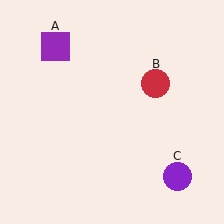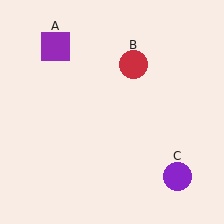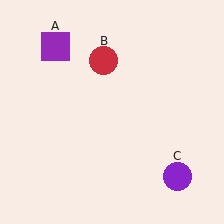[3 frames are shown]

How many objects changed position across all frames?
1 object changed position: red circle (object B).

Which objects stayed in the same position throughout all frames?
Purple square (object A) and purple circle (object C) remained stationary.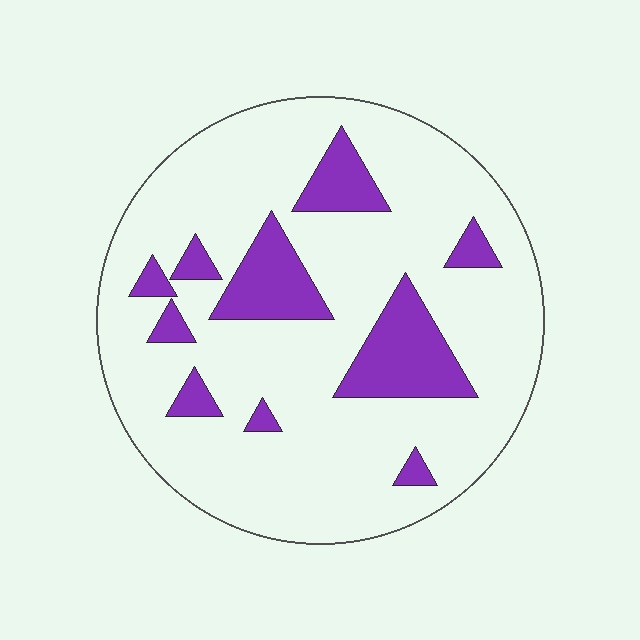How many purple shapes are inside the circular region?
10.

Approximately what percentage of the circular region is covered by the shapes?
Approximately 20%.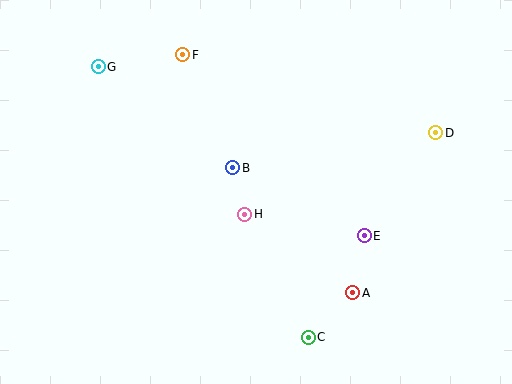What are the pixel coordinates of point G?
Point G is at (98, 67).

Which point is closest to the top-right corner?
Point D is closest to the top-right corner.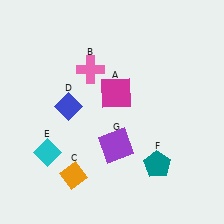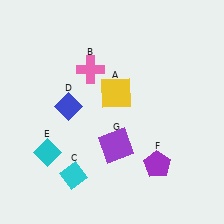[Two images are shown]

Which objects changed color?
A changed from magenta to yellow. C changed from orange to cyan. F changed from teal to purple.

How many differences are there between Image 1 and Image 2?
There are 3 differences between the two images.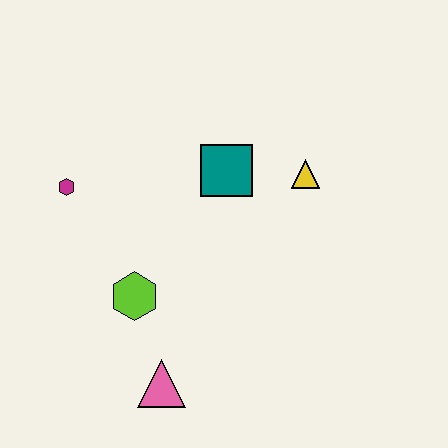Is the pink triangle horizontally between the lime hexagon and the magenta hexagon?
No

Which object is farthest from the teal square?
The pink triangle is farthest from the teal square.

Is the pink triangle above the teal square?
No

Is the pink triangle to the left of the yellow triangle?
Yes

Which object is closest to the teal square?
The yellow triangle is closest to the teal square.